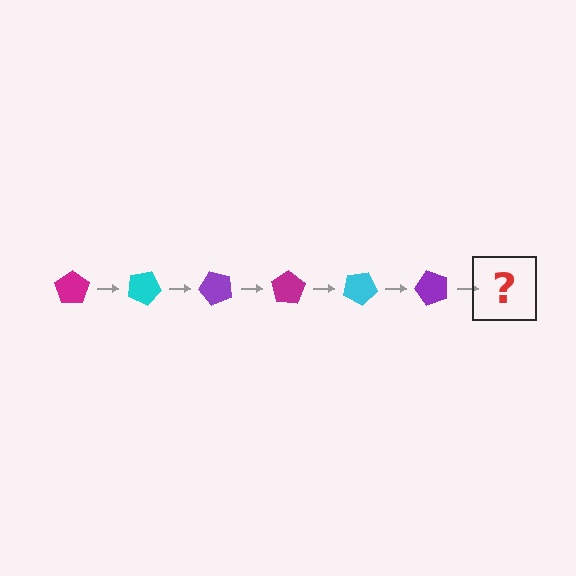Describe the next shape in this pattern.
It should be a magenta pentagon, rotated 150 degrees from the start.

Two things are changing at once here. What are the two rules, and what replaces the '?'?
The two rules are that it rotates 25 degrees each step and the color cycles through magenta, cyan, and purple. The '?' should be a magenta pentagon, rotated 150 degrees from the start.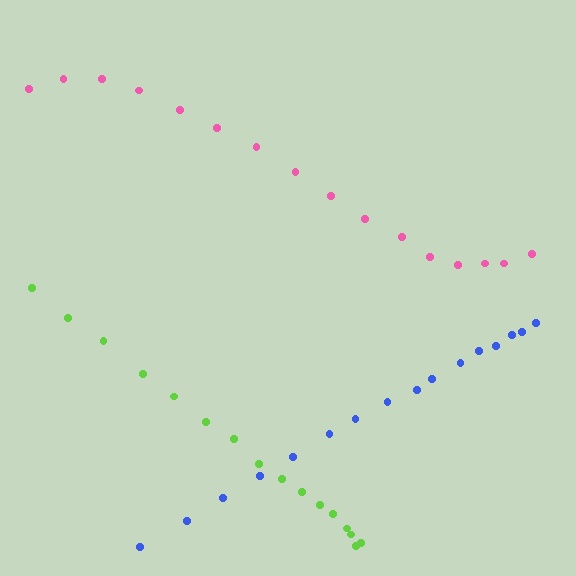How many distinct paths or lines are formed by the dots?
There are 3 distinct paths.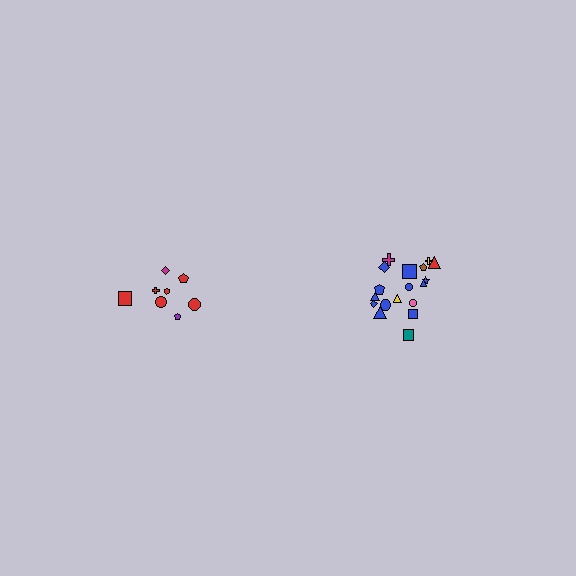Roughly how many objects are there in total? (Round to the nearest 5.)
Roughly 25 objects in total.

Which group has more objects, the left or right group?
The right group.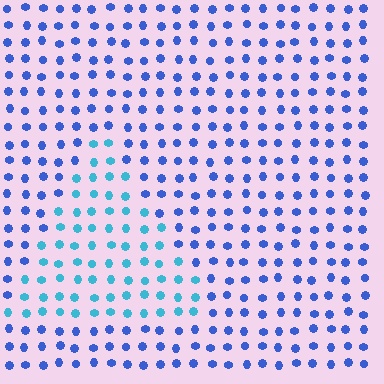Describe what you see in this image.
The image is filled with small blue elements in a uniform arrangement. A triangle-shaped region is visible where the elements are tinted to a slightly different hue, forming a subtle color boundary.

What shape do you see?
I see a triangle.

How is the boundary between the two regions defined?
The boundary is defined purely by a slight shift in hue (about 36 degrees). Spacing, size, and orientation are identical on both sides.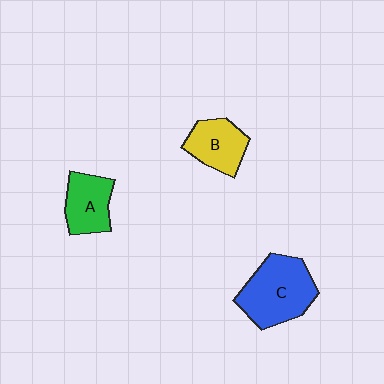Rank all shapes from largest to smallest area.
From largest to smallest: C (blue), A (green), B (yellow).